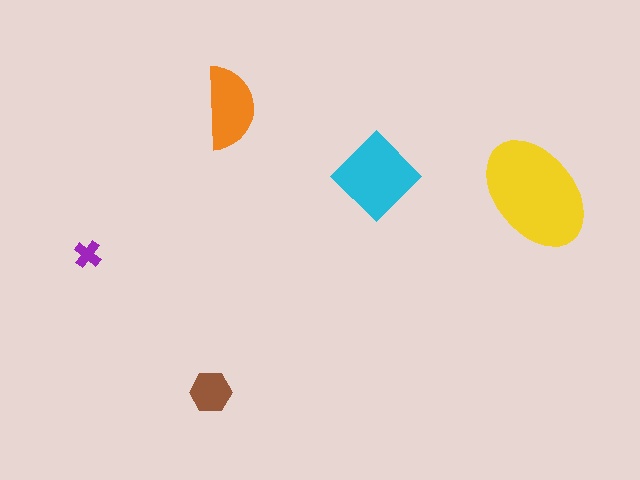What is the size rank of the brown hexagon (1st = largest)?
4th.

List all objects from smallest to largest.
The purple cross, the brown hexagon, the orange semicircle, the cyan diamond, the yellow ellipse.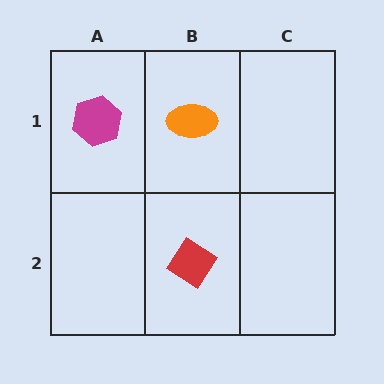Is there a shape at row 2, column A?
No, that cell is empty.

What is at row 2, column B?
A red diamond.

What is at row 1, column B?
An orange ellipse.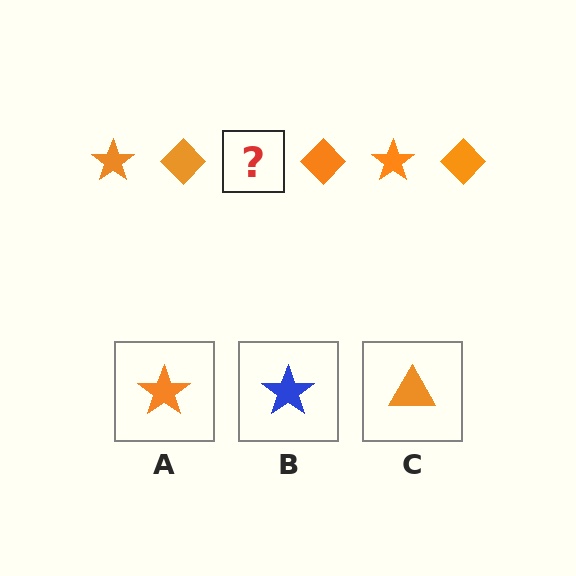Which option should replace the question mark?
Option A.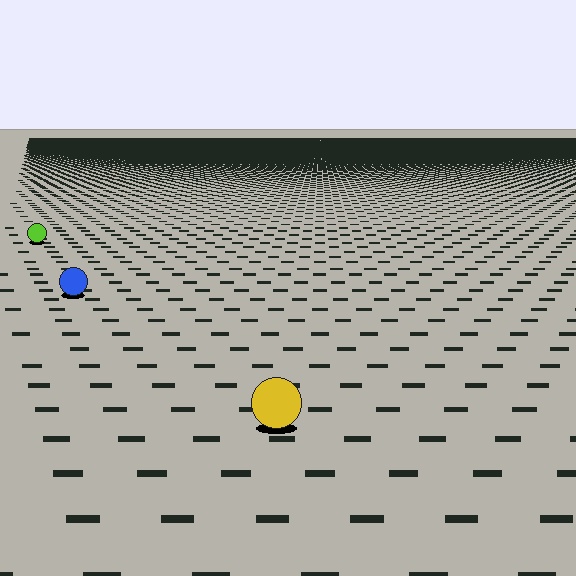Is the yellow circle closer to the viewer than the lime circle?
Yes. The yellow circle is closer — you can tell from the texture gradient: the ground texture is coarser near it.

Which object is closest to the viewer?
The yellow circle is closest. The texture marks near it are larger and more spread out.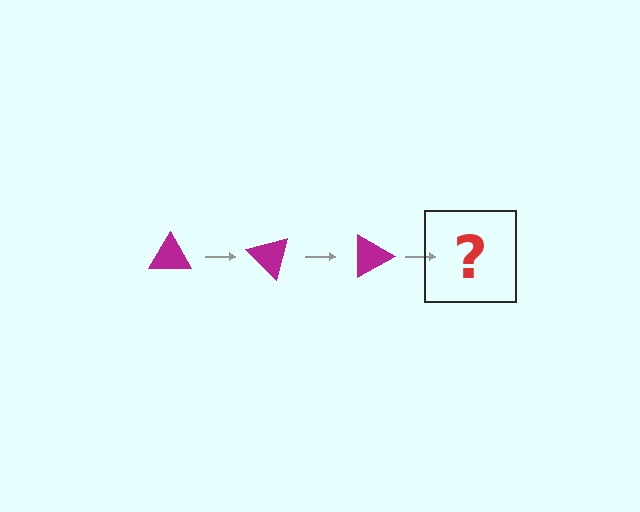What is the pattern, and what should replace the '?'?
The pattern is that the triangle rotates 45 degrees each step. The '?' should be a magenta triangle rotated 135 degrees.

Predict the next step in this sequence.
The next step is a magenta triangle rotated 135 degrees.